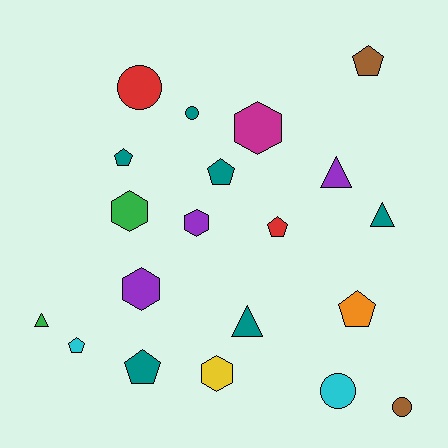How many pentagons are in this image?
There are 7 pentagons.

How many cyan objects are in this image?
There are 2 cyan objects.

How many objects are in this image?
There are 20 objects.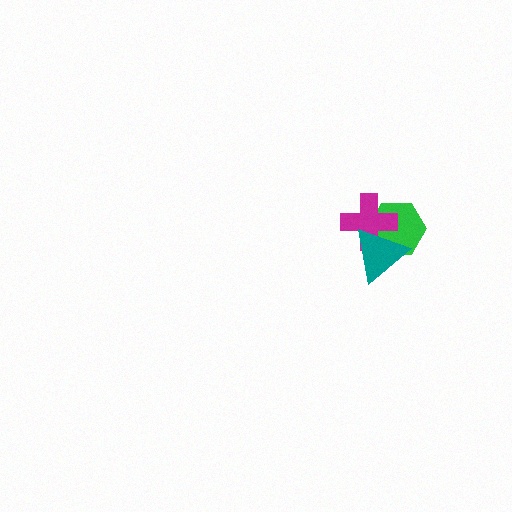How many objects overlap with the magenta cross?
2 objects overlap with the magenta cross.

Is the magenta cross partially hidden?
Yes, it is partially covered by another shape.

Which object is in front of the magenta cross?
The teal triangle is in front of the magenta cross.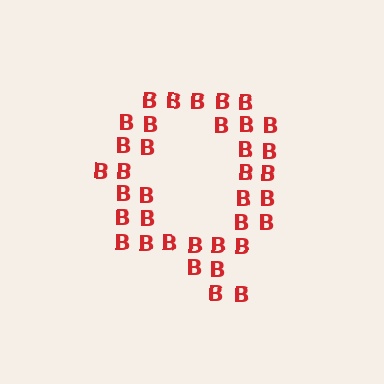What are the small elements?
The small elements are letter B's.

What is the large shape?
The large shape is the letter Q.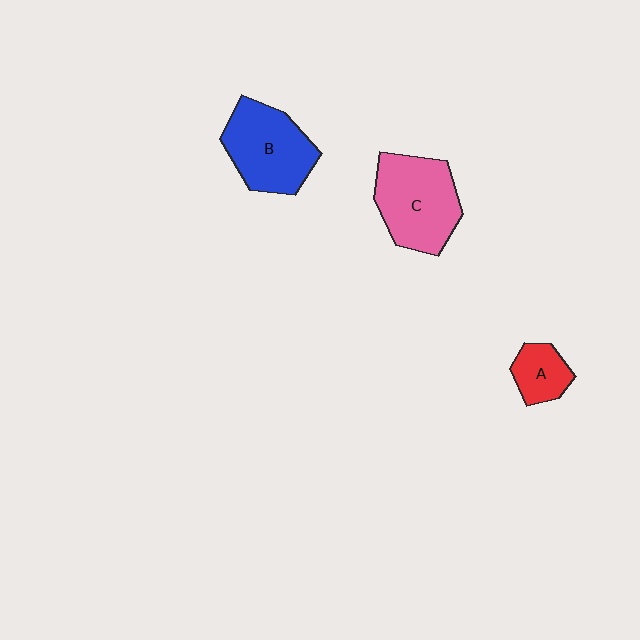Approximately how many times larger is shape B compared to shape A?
Approximately 2.3 times.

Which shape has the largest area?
Shape C (pink).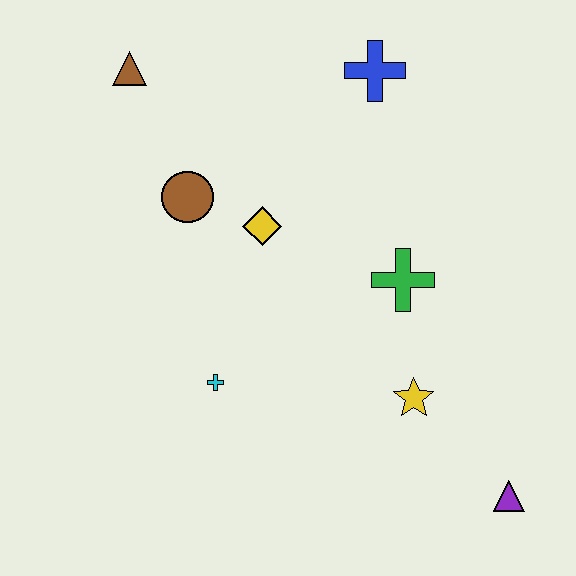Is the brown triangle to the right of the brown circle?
No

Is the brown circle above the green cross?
Yes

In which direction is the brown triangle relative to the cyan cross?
The brown triangle is above the cyan cross.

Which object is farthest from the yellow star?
The brown triangle is farthest from the yellow star.